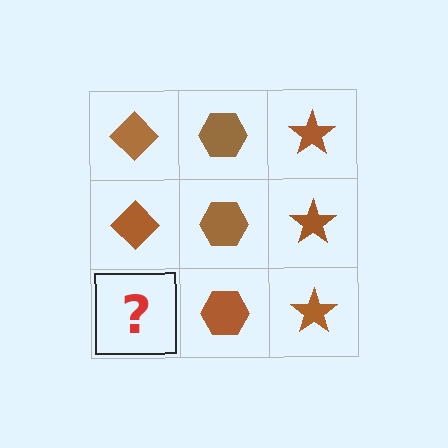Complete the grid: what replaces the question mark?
The question mark should be replaced with a brown diamond.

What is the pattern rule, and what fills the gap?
The rule is that each column has a consistent shape. The gap should be filled with a brown diamond.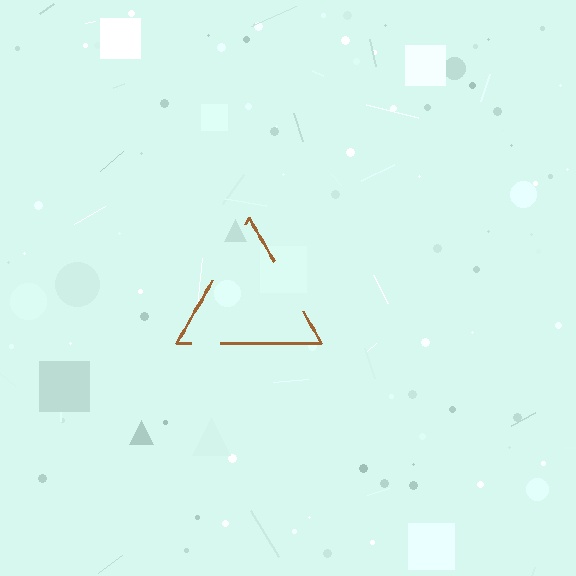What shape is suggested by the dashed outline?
The dashed outline suggests a triangle.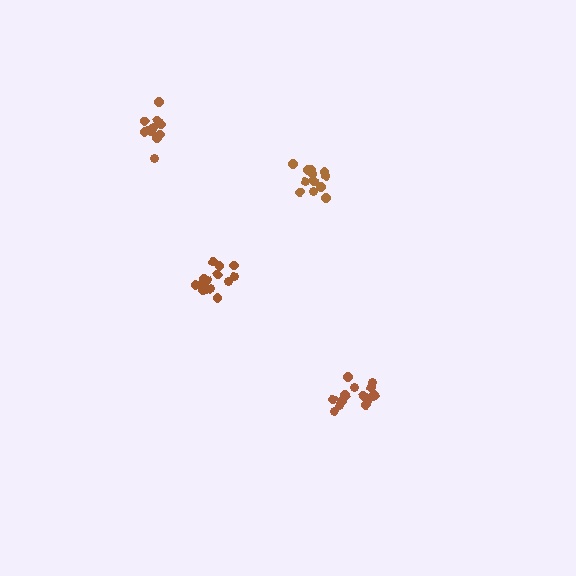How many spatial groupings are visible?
There are 4 spatial groupings.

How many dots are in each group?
Group 1: 11 dots, Group 2: 12 dots, Group 3: 14 dots, Group 4: 14 dots (51 total).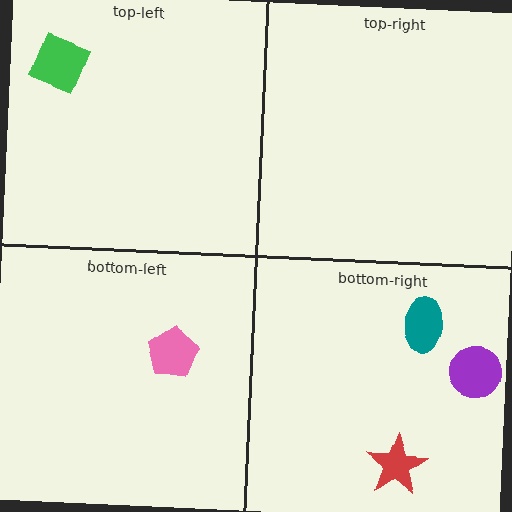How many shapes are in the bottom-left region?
1.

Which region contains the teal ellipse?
The bottom-right region.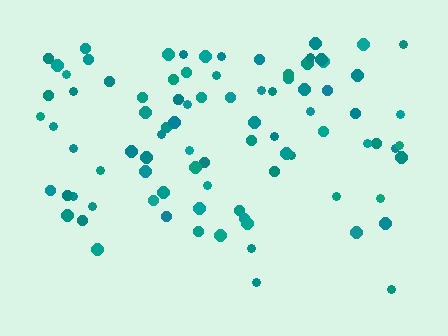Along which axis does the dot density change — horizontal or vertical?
Vertical.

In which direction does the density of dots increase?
From bottom to top, with the top side densest.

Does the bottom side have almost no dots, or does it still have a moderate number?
Still a moderate number, just noticeably fewer than the top.